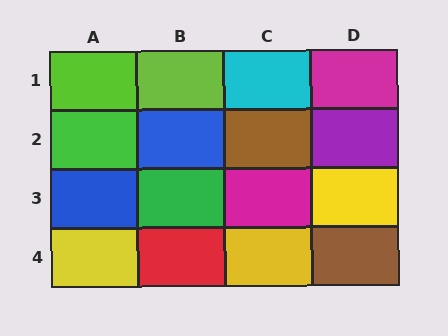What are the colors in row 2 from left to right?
Green, blue, brown, purple.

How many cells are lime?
2 cells are lime.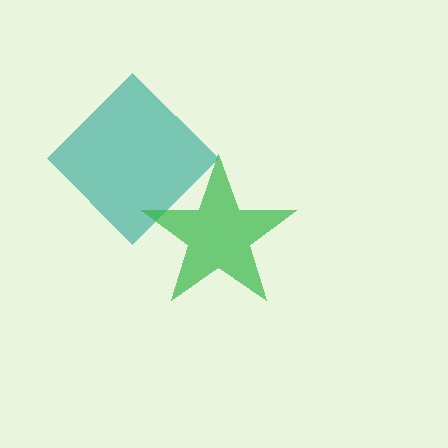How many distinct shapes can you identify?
There are 2 distinct shapes: a teal diamond, a green star.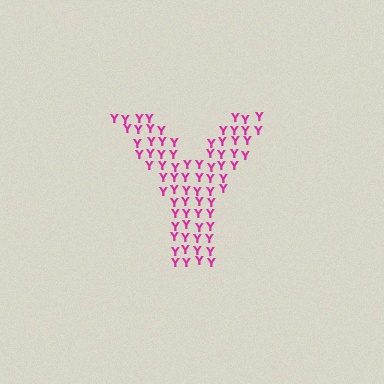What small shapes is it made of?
It is made of small letter Y's.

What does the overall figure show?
The overall figure shows the letter Y.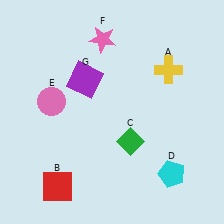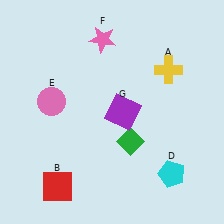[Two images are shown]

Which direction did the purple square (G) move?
The purple square (G) moved right.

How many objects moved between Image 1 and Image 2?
1 object moved between the two images.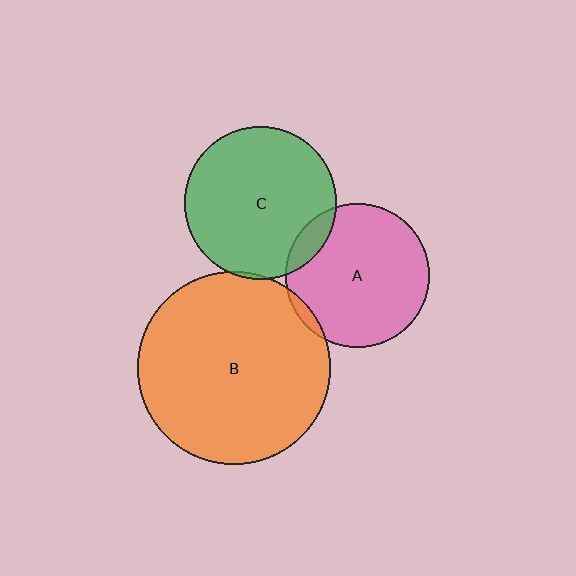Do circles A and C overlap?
Yes.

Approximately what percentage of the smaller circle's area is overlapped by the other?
Approximately 10%.